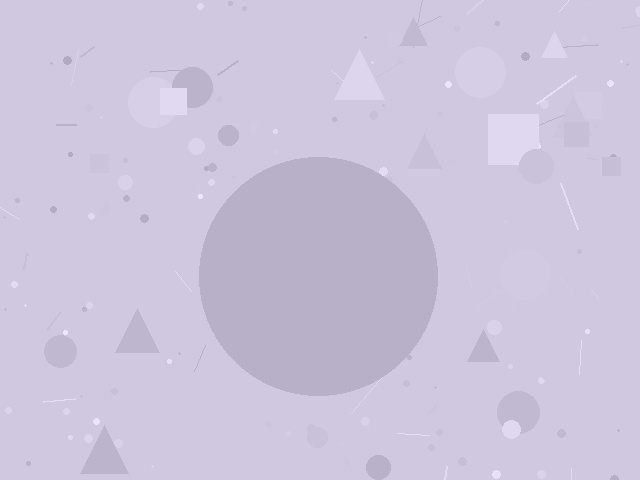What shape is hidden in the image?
A circle is hidden in the image.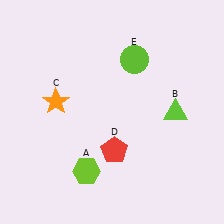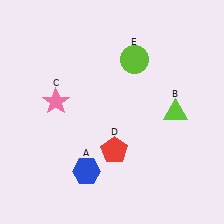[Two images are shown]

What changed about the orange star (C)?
In Image 1, C is orange. In Image 2, it changed to pink.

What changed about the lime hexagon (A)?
In Image 1, A is lime. In Image 2, it changed to blue.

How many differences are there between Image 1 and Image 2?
There are 2 differences between the two images.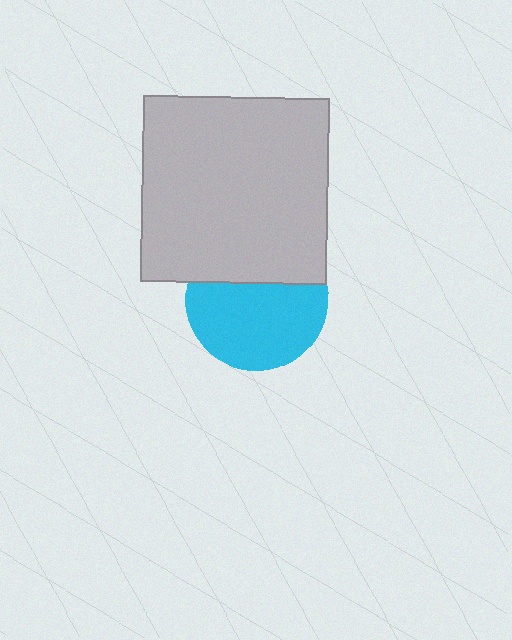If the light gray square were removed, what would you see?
You would see the complete cyan circle.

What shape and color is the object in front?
The object in front is a light gray square.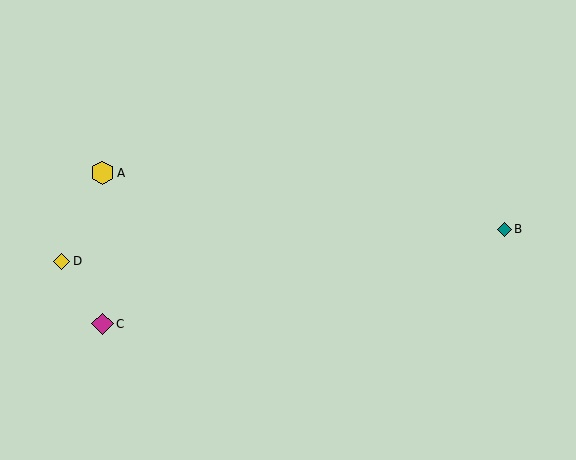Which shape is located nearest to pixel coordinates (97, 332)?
The magenta diamond (labeled C) at (102, 324) is nearest to that location.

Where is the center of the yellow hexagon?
The center of the yellow hexagon is at (102, 173).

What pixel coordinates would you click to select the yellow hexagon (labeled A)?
Click at (102, 173) to select the yellow hexagon A.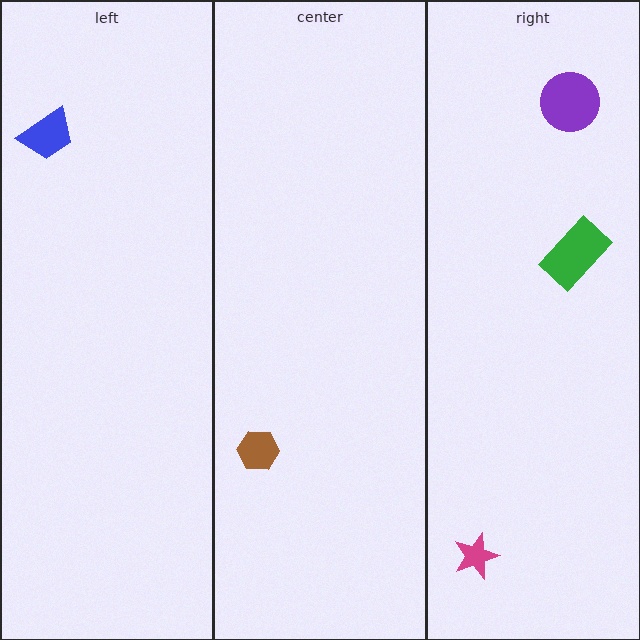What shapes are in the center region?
The brown hexagon.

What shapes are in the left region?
The blue trapezoid.